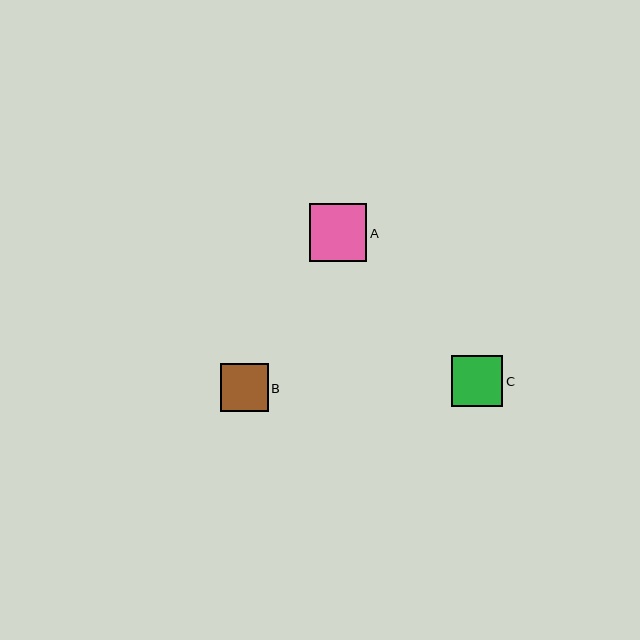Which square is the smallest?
Square B is the smallest with a size of approximately 48 pixels.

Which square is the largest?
Square A is the largest with a size of approximately 58 pixels.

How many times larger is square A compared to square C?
Square A is approximately 1.1 times the size of square C.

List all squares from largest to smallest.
From largest to smallest: A, C, B.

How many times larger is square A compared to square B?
Square A is approximately 1.2 times the size of square B.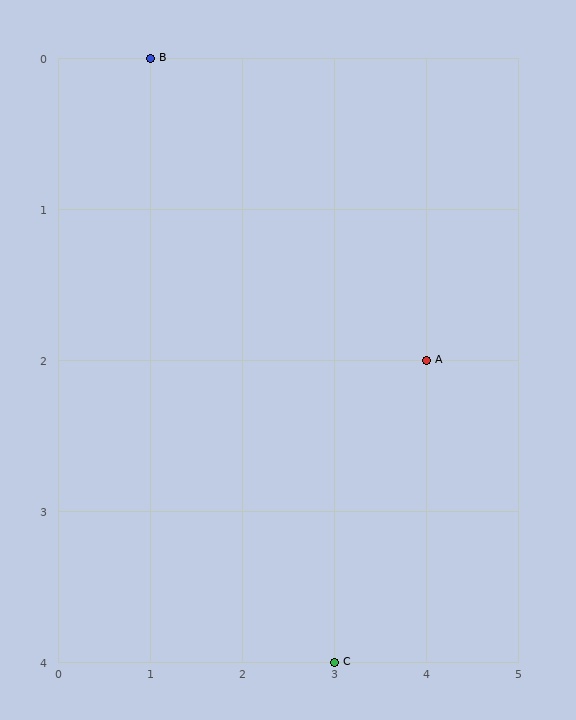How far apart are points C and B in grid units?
Points C and B are 2 columns and 4 rows apart (about 4.5 grid units diagonally).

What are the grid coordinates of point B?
Point B is at grid coordinates (1, 0).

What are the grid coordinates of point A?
Point A is at grid coordinates (4, 2).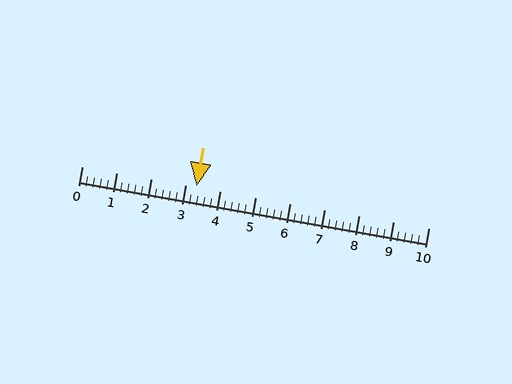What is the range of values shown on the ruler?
The ruler shows values from 0 to 10.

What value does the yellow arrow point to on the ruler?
The yellow arrow points to approximately 3.3.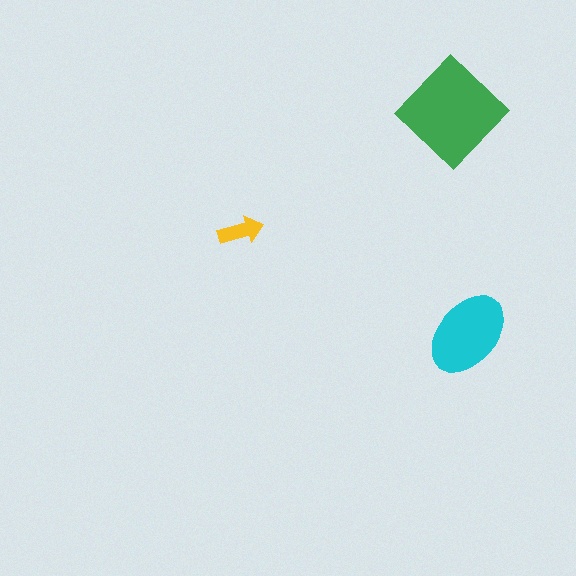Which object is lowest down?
The cyan ellipse is bottommost.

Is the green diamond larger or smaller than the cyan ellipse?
Larger.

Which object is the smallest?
The yellow arrow.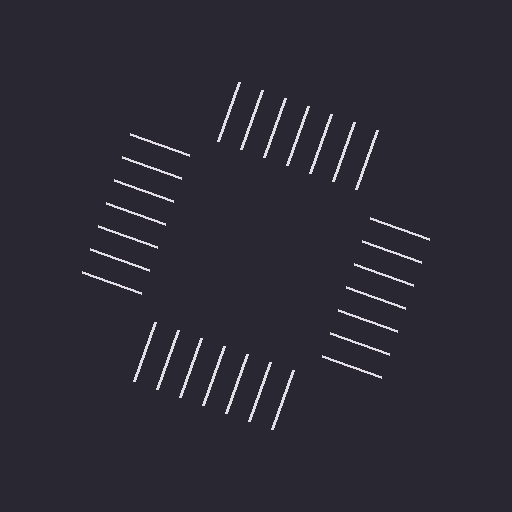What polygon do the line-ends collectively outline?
An illusory square — the line segments terminate on its edges but no continuous stroke is drawn.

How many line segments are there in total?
28 — 7 along each of the 4 edges.